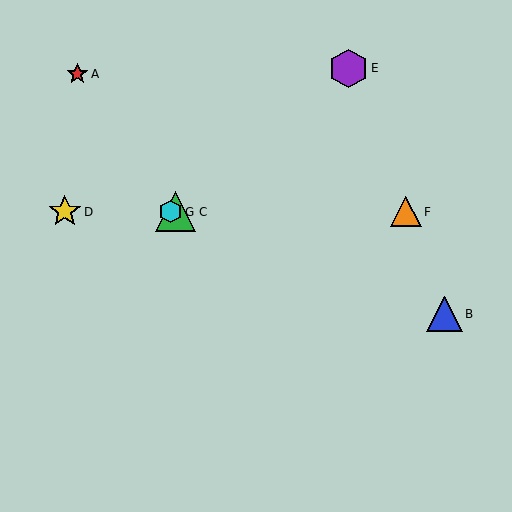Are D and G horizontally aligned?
Yes, both are at y≈212.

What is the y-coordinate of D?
Object D is at y≈212.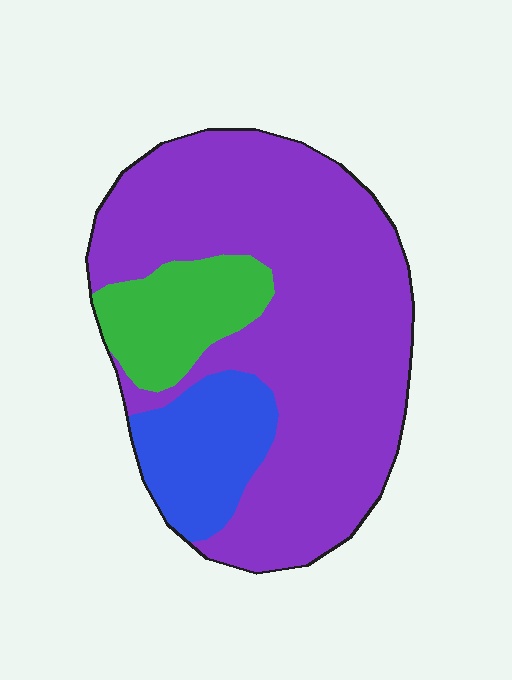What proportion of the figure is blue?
Blue takes up less than a quarter of the figure.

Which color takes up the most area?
Purple, at roughly 70%.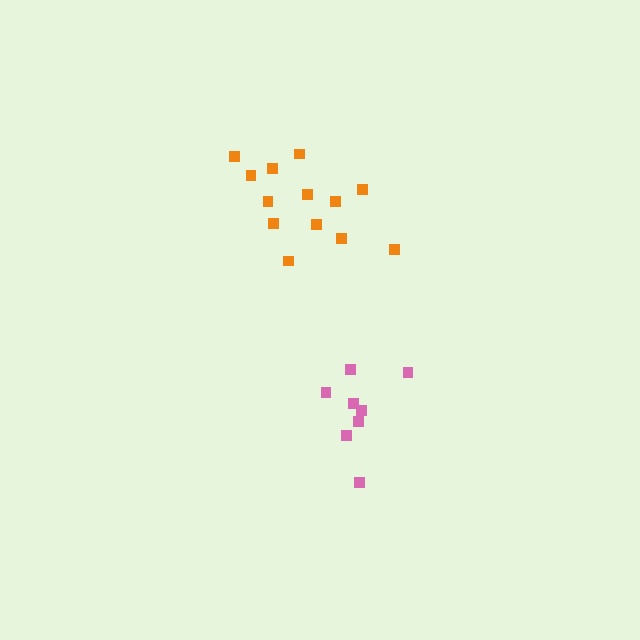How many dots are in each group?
Group 1: 8 dots, Group 2: 13 dots (21 total).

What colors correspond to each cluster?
The clusters are colored: pink, orange.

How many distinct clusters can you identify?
There are 2 distinct clusters.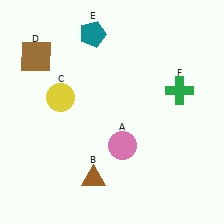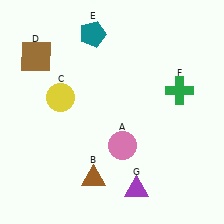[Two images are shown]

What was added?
A purple triangle (G) was added in Image 2.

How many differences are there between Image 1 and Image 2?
There is 1 difference between the two images.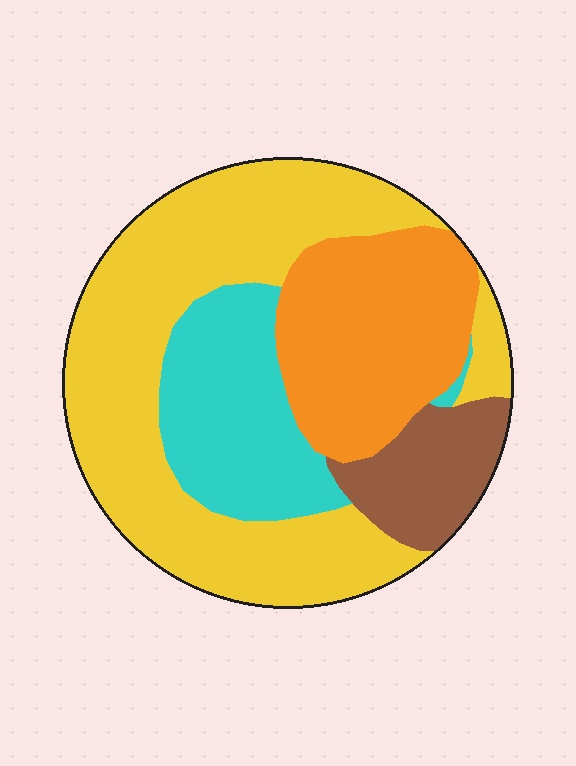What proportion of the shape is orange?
Orange takes up about one quarter (1/4) of the shape.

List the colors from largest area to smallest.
From largest to smallest: yellow, orange, cyan, brown.